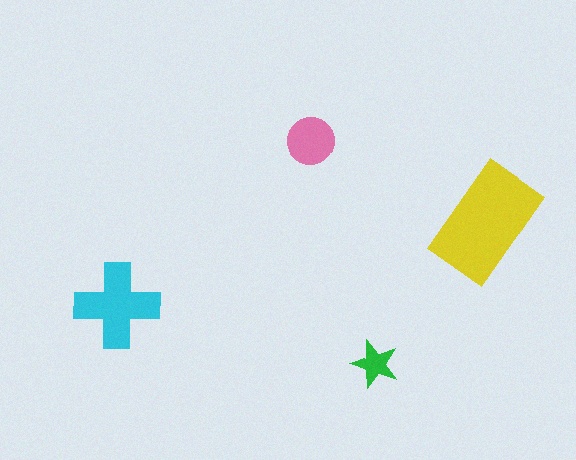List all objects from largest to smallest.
The yellow rectangle, the cyan cross, the pink circle, the green star.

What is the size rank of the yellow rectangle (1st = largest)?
1st.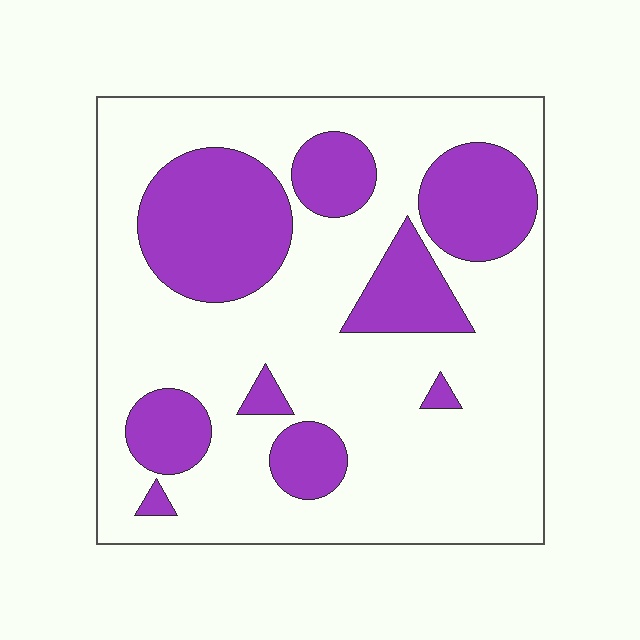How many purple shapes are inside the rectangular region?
9.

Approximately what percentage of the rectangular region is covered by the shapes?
Approximately 30%.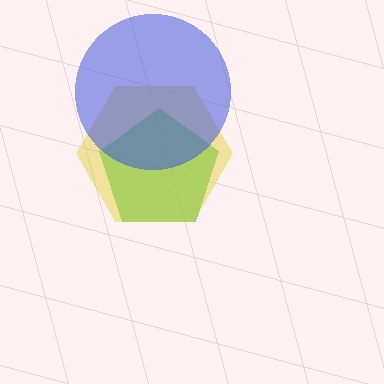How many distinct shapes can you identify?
There are 3 distinct shapes: a green pentagon, a yellow hexagon, a blue circle.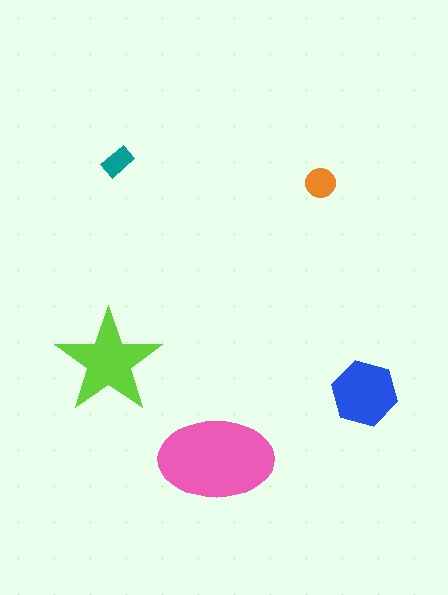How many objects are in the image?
There are 5 objects in the image.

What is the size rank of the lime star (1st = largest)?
2nd.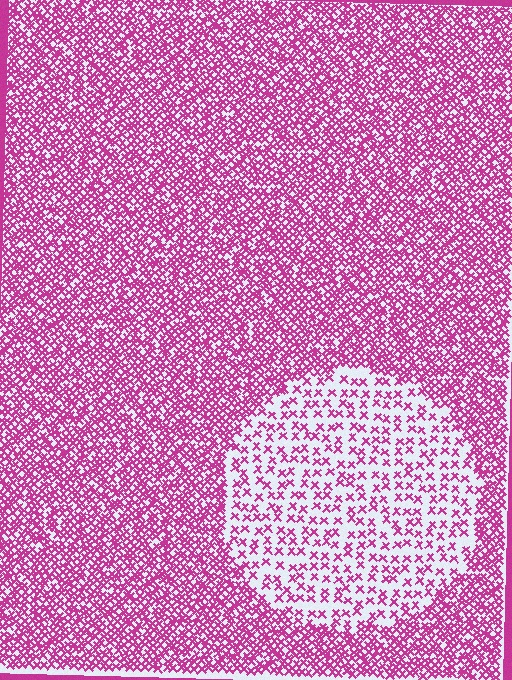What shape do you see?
I see a circle.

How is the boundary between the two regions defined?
The boundary is defined by a change in element density (approximately 2.6x ratio). All elements are the same color, size, and shape.